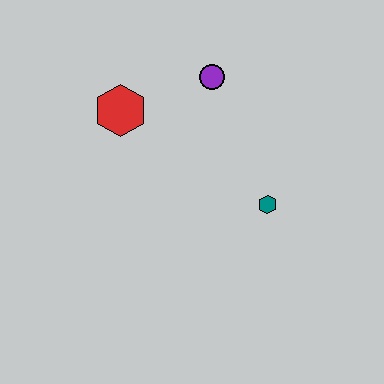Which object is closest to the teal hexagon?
The purple circle is closest to the teal hexagon.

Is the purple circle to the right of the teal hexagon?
No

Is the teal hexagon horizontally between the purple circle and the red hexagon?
No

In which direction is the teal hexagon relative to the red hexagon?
The teal hexagon is to the right of the red hexagon.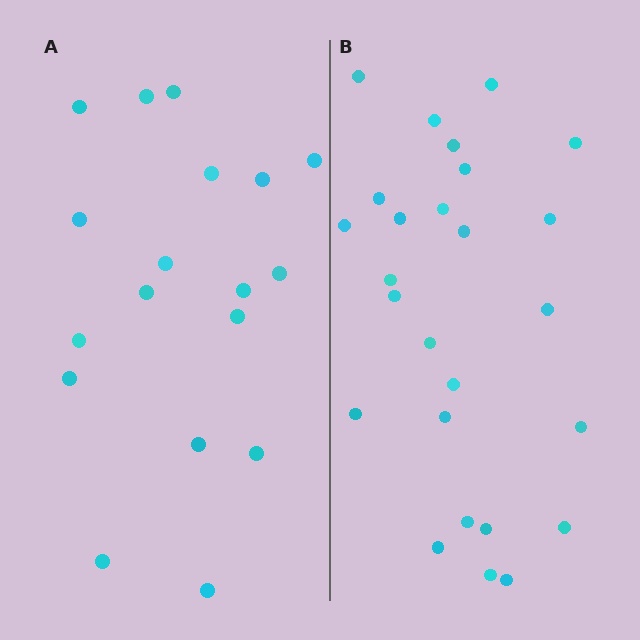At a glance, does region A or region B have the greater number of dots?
Region B (the right region) has more dots.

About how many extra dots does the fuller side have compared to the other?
Region B has roughly 8 or so more dots than region A.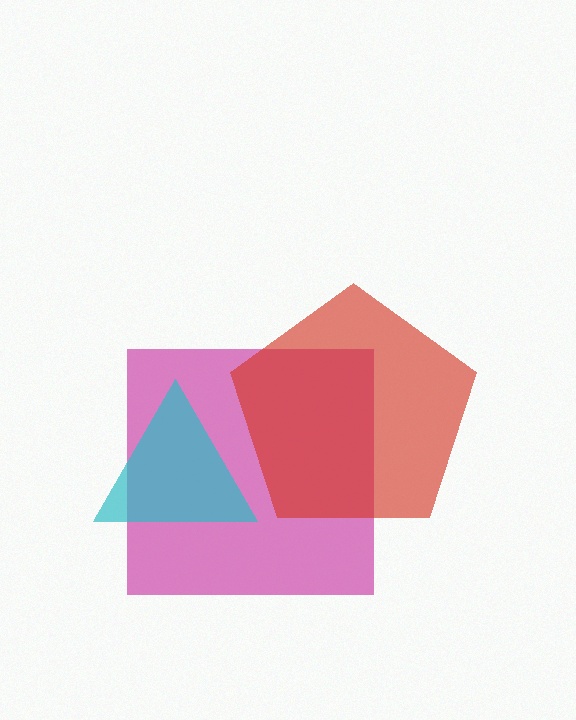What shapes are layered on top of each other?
The layered shapes are: a magenta square, a red pentagon, a cyan triangle.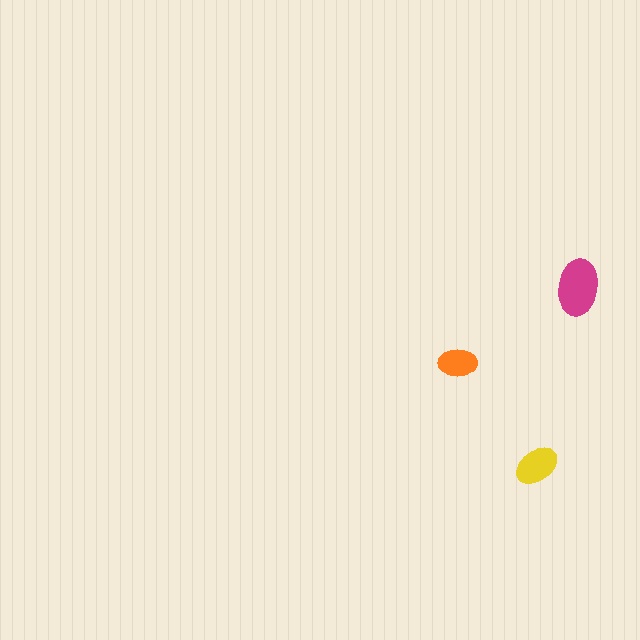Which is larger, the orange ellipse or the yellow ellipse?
The yellow one.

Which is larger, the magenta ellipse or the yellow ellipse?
The magenta one.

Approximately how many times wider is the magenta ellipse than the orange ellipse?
About 1.5 times wider.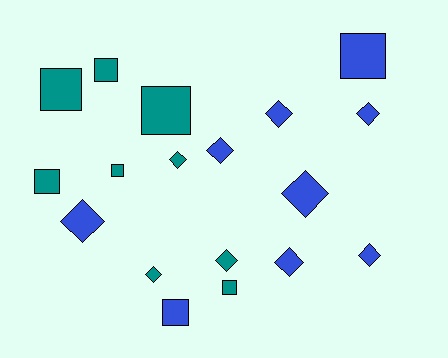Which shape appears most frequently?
Diamond, with 10 objects.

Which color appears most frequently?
Blue, with 9 objects.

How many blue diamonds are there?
There are 7 blue diamonds.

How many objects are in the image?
There are 18 objects.